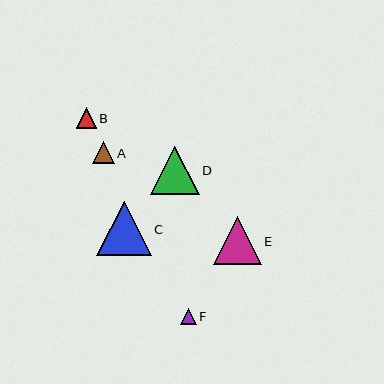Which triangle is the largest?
Triangle C is the largest with a size of approximately 55 pixels.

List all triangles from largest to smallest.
From largest to smallest: C, D, E, A, B, F.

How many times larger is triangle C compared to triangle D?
Triangle C is approximately 1.1 times the size of triangle D.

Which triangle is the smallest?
Triangle F is the smallest with a size of approximately 16 pixels.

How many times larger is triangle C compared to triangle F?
Triangle C is approximately 3.4 times the size of triangle F.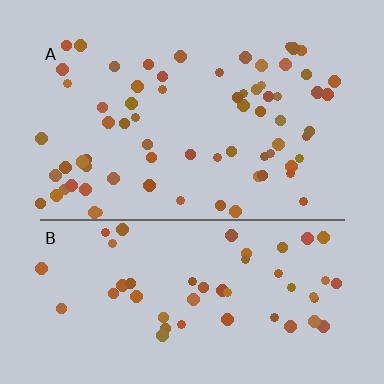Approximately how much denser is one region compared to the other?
Approximately 1.4× — region A over region B.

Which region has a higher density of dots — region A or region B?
A (the top).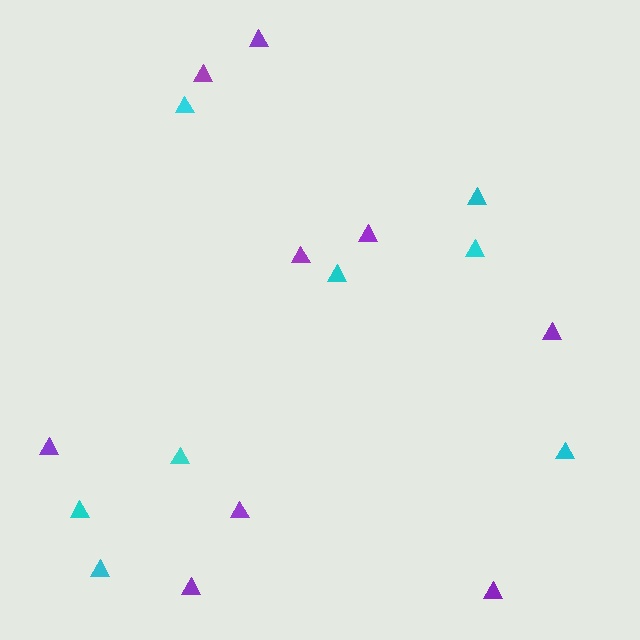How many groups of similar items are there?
There are 2 groups: one group of cyan triangles (8) and one group of purple triangles (9).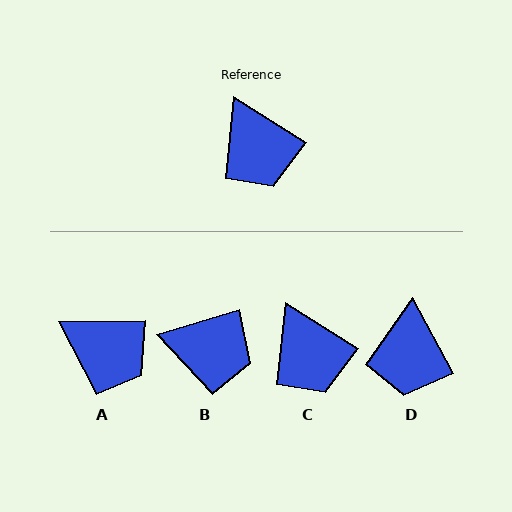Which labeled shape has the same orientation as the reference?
C.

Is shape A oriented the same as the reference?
No, it is off by about 33 degrees.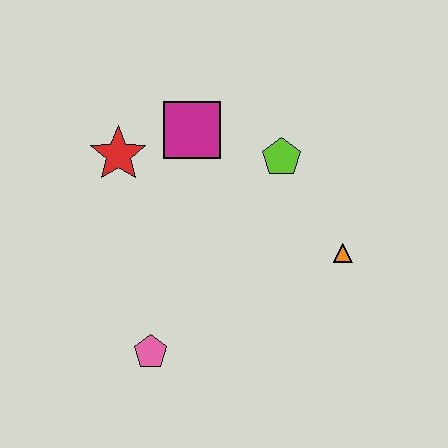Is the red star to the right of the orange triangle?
No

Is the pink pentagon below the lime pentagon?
Yes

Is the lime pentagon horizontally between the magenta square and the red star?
No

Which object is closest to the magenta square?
The red star is closest to the magenta square.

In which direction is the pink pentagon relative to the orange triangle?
The pink pentagon is to the left of the orange triangle.